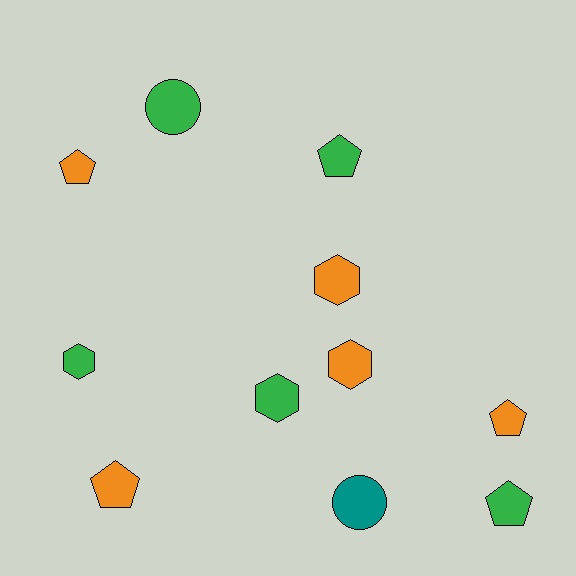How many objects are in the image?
There are 11 objects.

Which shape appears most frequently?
Pentagon, with 5 objects.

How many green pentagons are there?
There are 2 green pentagons.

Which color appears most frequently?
Orange, with 5 objects.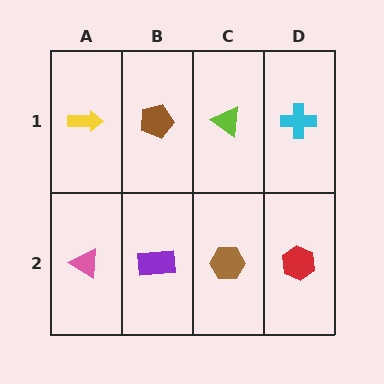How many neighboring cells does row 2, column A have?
2.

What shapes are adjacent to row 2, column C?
A lime triangle (row 1, column C), a purple rectangle (row 2, column B), a red hexagon (row 2, column D).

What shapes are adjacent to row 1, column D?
A red hexagon (row 2, column D), a lime triangle (row 1, column C).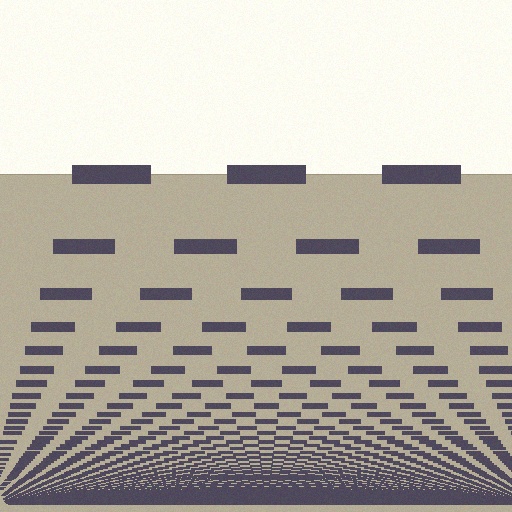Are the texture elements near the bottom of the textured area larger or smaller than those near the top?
Smaller. The gradient is inverted — elements near the bottom are smaller and denser.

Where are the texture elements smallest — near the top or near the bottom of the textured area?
Near the bottom.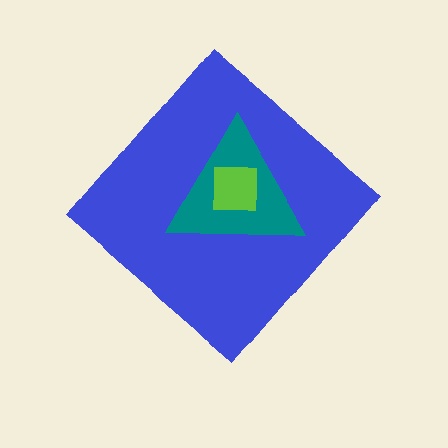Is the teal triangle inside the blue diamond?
Yes.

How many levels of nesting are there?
3.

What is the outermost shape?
The blue diamond.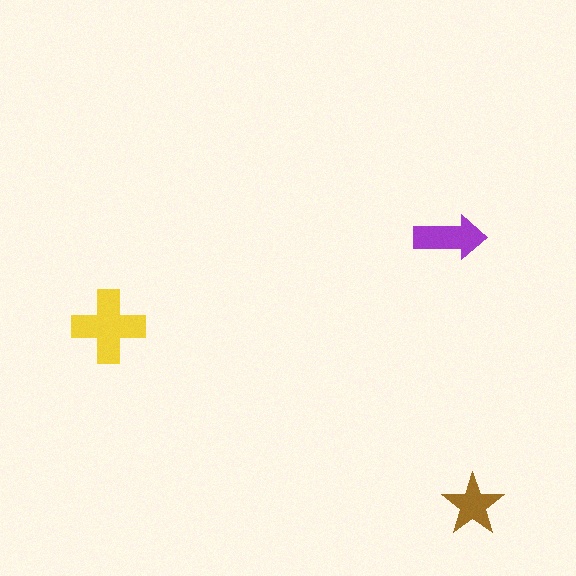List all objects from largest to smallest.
The yellow cross, the purple arrow, the brown star.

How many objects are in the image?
There are 3 objects in the image.